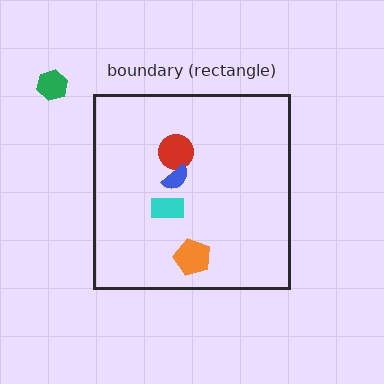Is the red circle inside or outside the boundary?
Inside.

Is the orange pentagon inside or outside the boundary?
Inside.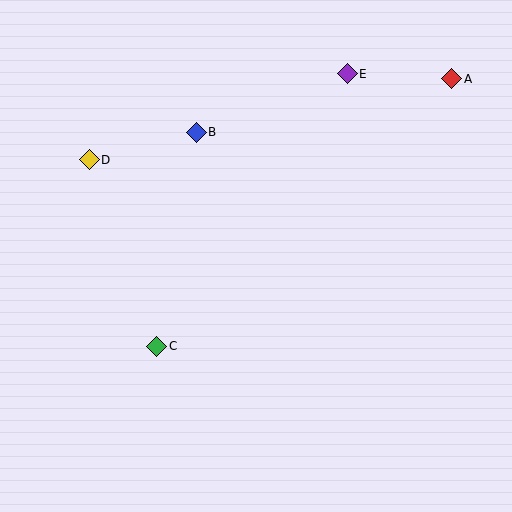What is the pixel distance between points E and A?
The distance between E and A is 105 pixels.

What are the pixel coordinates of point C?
Point C is at (157, 346).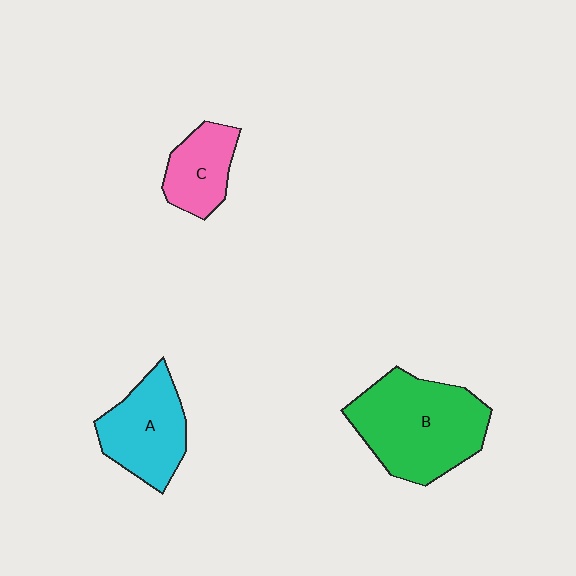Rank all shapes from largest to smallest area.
From largest to smallest: B (green), A (cyan), C (pink).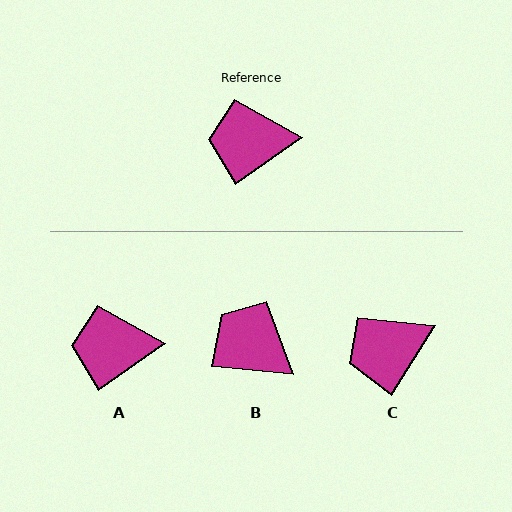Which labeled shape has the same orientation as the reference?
A.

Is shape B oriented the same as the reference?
No, it is off by about 41 degrees.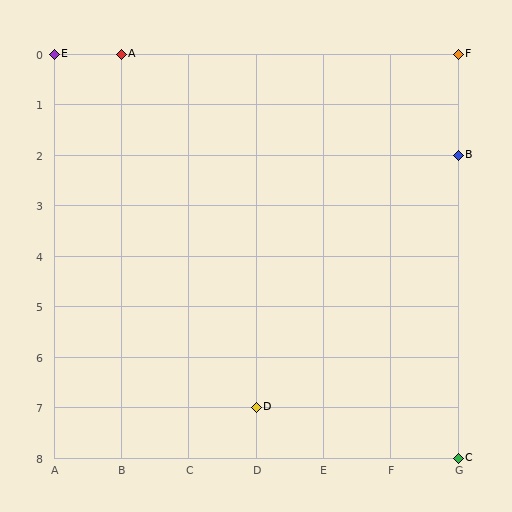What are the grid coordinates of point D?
Point D is at grid coordinates (D, 7).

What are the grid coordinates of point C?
Point C is at grid coordinates (G, 8).